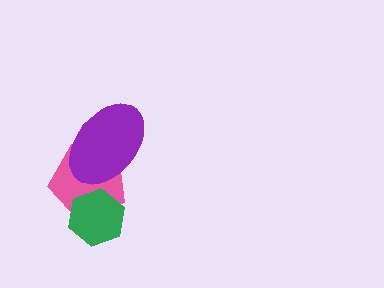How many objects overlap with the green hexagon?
1 object overlaps with the green hexagon.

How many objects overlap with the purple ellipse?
1 object overlaps with the purple ellipse.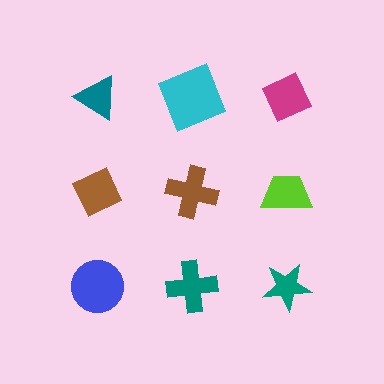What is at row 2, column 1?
A brown diamond.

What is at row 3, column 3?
A teal star.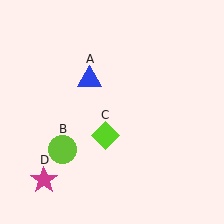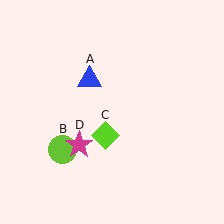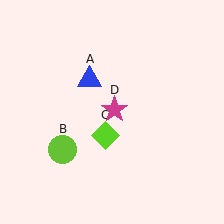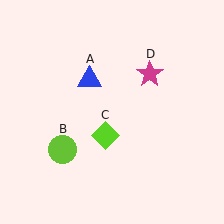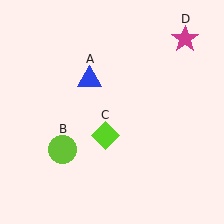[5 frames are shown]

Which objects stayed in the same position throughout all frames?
Blue triangle (object A) and lime circle (object B) and lime diamond (object C) remained stationary.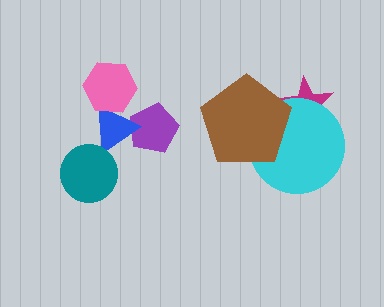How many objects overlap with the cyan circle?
2 objects overlap with the cyan circle.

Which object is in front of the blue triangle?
The pink hexagon is in front of the blue triangle.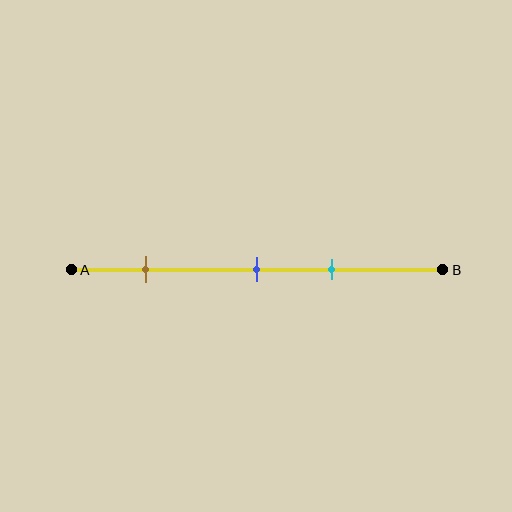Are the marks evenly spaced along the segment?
No, the marks are not evenly spaced.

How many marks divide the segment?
There are 3 marks dividing the segment.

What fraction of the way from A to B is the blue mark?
The blue mark is approximately 50% (0.5) of the way from A to B.